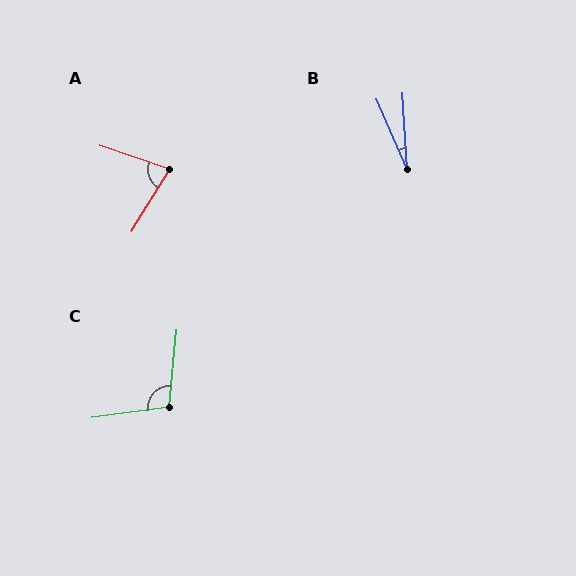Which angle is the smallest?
B, at approximately 20 degrees.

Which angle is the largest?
C, at approximately 104 degrees.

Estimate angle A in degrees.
Approximately 77 degrees.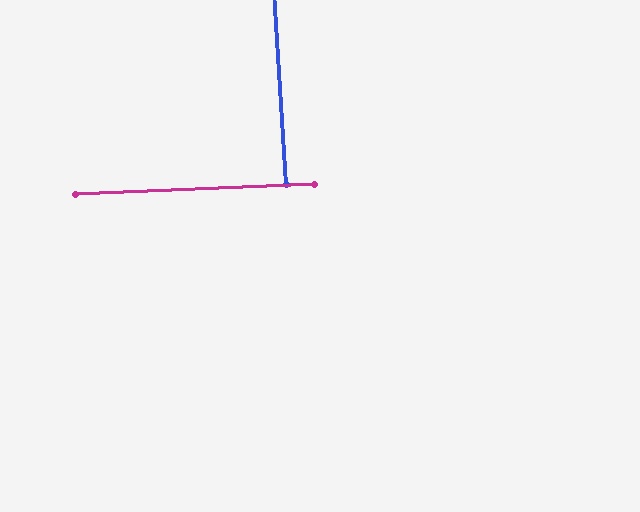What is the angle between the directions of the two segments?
Approximately 89 degrees.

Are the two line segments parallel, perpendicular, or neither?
Perpendicular — they meet at approximately 89°.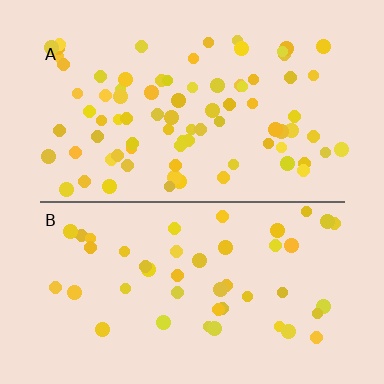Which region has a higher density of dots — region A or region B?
A (the top).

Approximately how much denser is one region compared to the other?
Approximately 1.8× — region A over region B.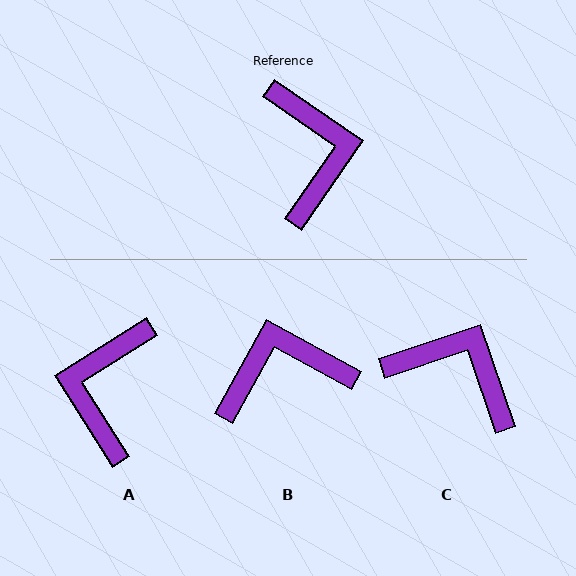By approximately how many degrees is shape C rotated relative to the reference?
Approximately 53 degrees counter-clockwise.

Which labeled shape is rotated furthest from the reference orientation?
A, about 157 degrees away.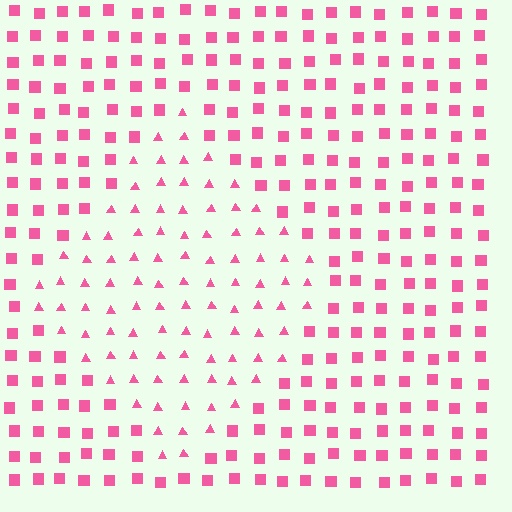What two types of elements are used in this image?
The image uses triangles inside the diamond region and squares outside it.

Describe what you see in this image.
The image is filled with small pink elements arranged in a uniform grid. A diamond-shaped region contains triangles, while the surrounding area contains squares. The boundary is defined purely by the change in element shape.